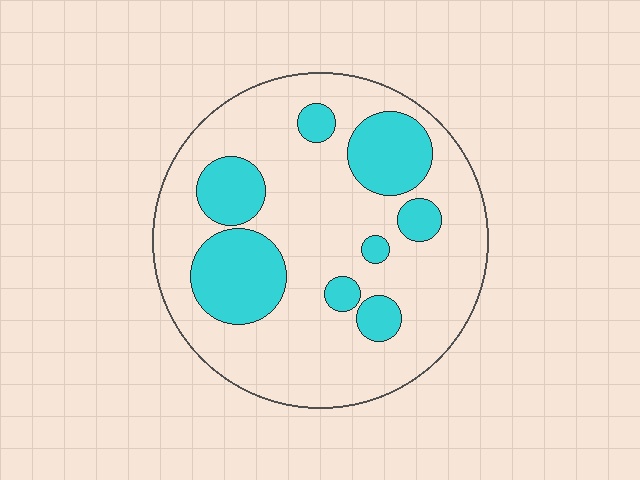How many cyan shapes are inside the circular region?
8.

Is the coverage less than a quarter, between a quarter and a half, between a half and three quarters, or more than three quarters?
Between a quarter and a half.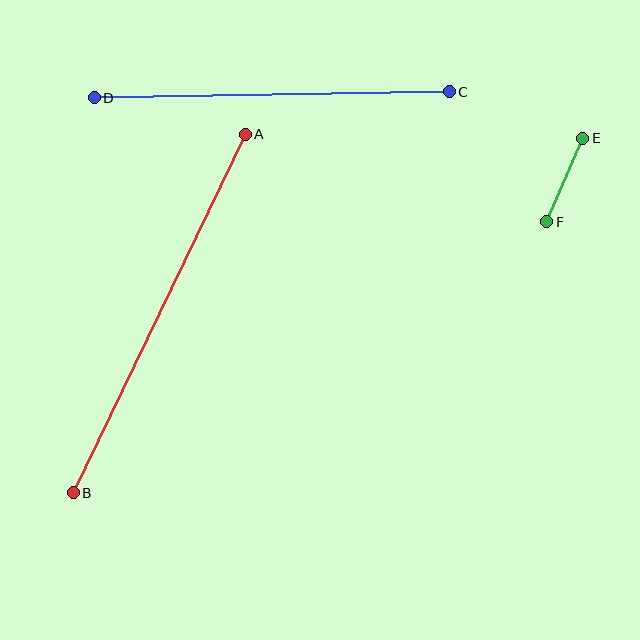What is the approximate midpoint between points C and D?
The midpoint is at approximately (272, 95) pixels.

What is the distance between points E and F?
The distance is approximately 91 pixels.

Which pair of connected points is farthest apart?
Points A and B are farthest apart.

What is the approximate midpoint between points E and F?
The midpoint is at approximately (565, 180) pixels.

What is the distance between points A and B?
The distance is approximately 398 pixels.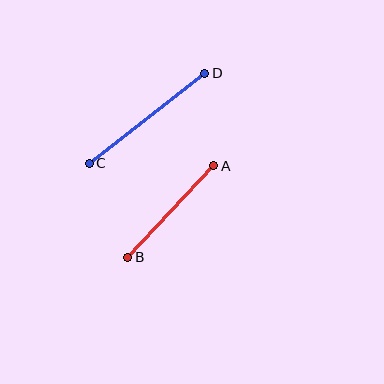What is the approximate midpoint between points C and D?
The midpoint is at approximately (147, 118) pixels.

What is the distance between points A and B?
The distance is approximately 126 pixels.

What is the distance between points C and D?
The distance is approximately 147 pixels.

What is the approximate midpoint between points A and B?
The midpoint is at approximately (171, 211) pixels.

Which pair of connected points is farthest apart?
Points C and D are farthest apart.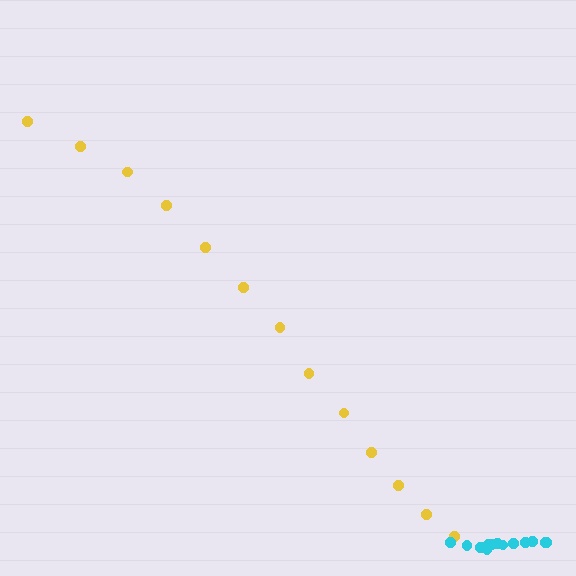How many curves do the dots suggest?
There are 2 distinct paths.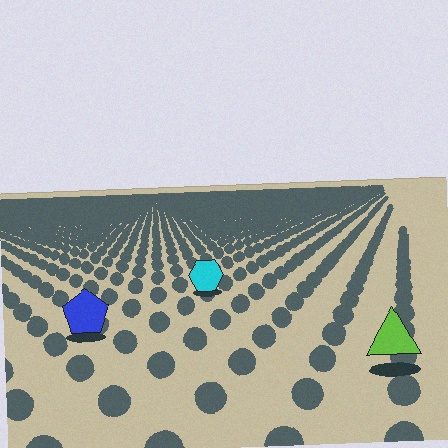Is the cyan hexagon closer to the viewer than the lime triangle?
No. The lime triangle is closer — you can tell from the texture gradient: the ground texture is coarser near it.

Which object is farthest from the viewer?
The cyan hexagon is farthest from the viewer. It appears smaller and the ground texture around it is denser.